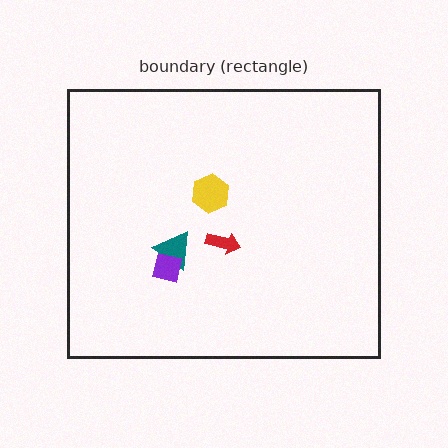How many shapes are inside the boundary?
4 inside, 0 outside.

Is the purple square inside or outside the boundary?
Inside.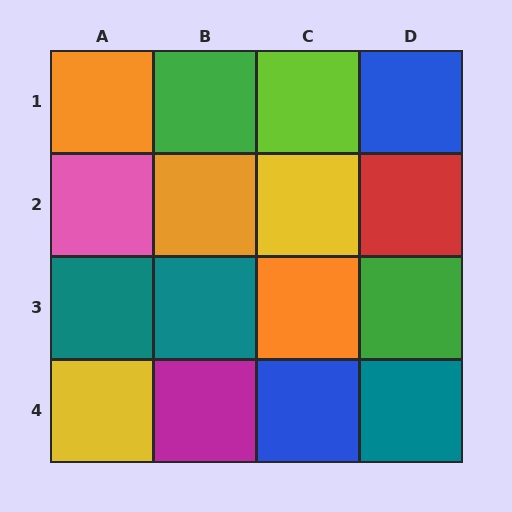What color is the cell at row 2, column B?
Orange.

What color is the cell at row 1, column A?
Orange.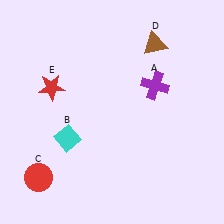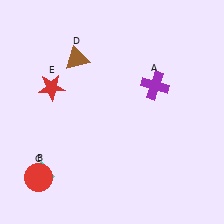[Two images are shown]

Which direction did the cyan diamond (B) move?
The cyan diamond (B) moved down.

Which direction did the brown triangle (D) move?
The brown triangle (D) moved left.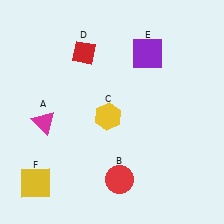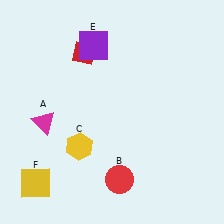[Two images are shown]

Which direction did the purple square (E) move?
The purple square (E) moved left.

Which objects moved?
The objects that moved are: the yellow hexagon (C), the purple square (E).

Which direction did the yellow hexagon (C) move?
The yellow hexagon (C) moved down.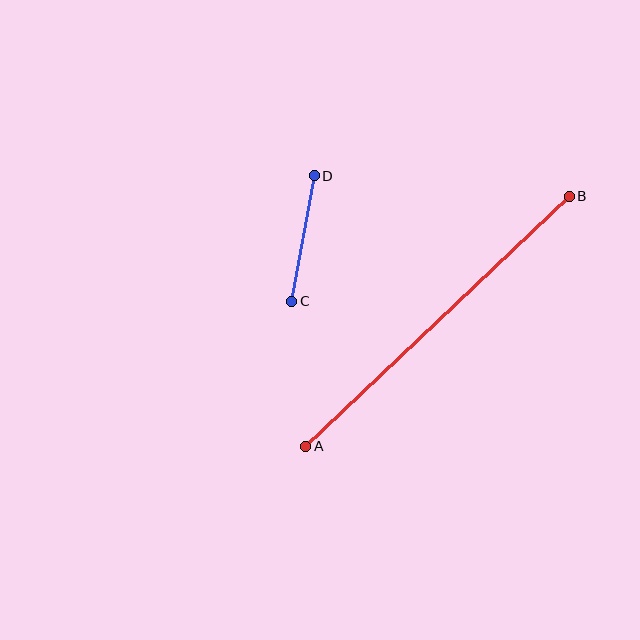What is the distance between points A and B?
The distance is approximately 363 pixels.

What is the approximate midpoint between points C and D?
The midpoint is at approximately (303, 239) pixels.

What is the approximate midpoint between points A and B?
The midpoint is at approximately (437, 321) pixels.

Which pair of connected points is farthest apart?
Points A and B are farthest apart.